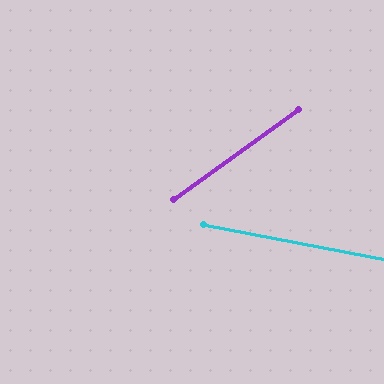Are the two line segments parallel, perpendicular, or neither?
Neither parallel nor perpendicular — they differ by about 46°.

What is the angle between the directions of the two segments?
Approximately 46 degrees.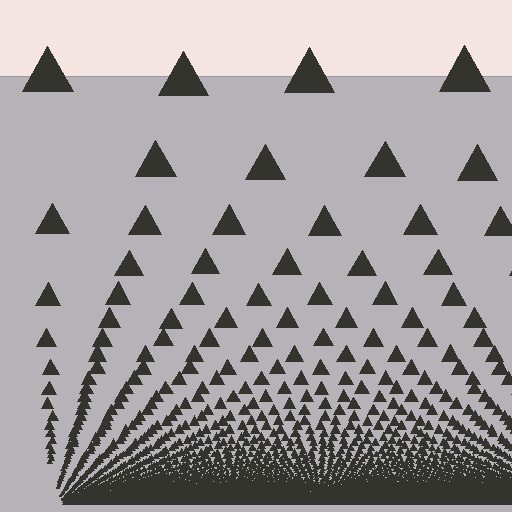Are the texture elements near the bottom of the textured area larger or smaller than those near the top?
Smaller. The gradient is inverted — elements near the bottom are smaller and denser.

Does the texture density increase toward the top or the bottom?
Density increases toward the bottom.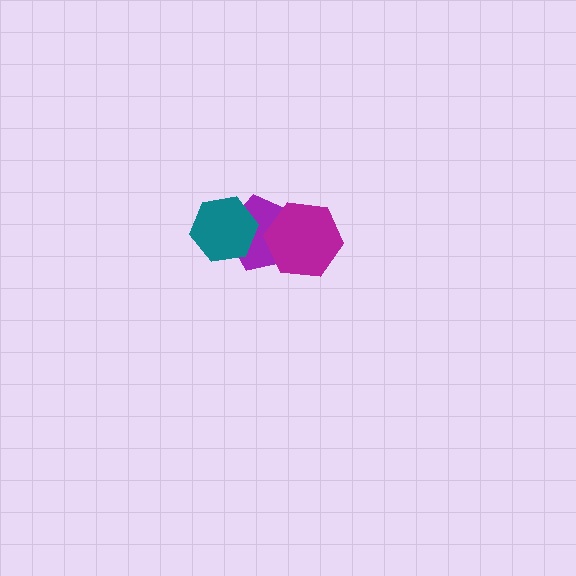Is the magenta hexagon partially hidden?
No, no other shape covers it.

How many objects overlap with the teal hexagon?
1 object overlaps with the teal hexagon.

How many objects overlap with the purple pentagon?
2 objects overlap with the purple pentagon.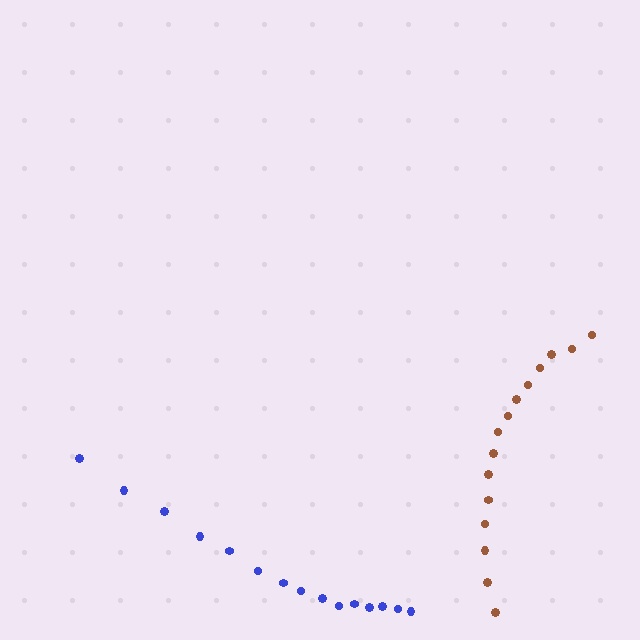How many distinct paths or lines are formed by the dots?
There are 2 distinct paths.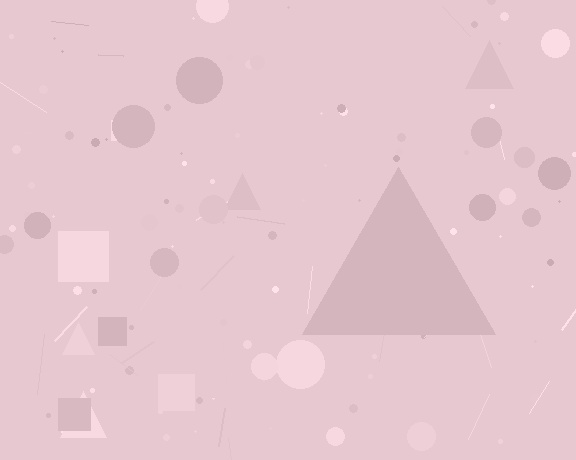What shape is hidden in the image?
A triangle is hidden in the image.